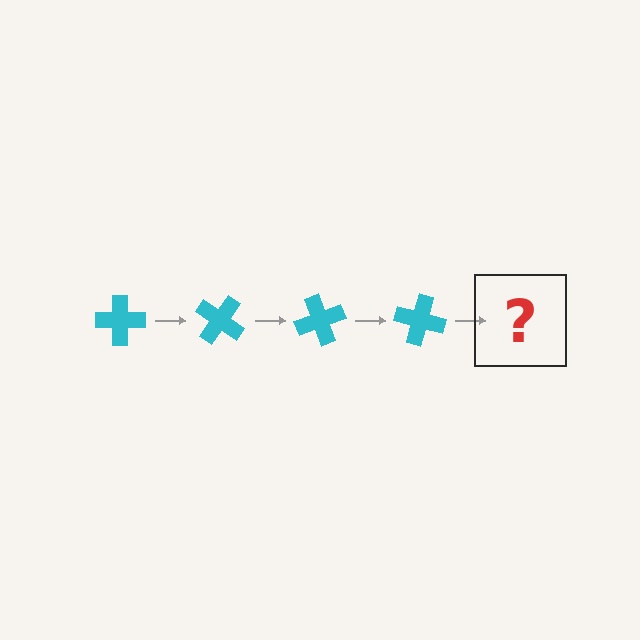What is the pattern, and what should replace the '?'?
The pattern is that the cross rotates 35 degrees each step. The '?' should be a cyan cross rotated 140 degrees.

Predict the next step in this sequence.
The next step is a cyan cross rotated 140 degrees.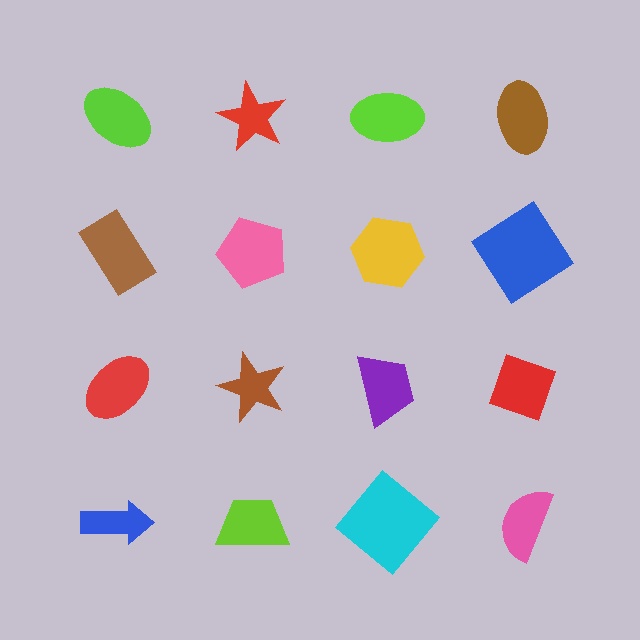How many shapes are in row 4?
4 shapes.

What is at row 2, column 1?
A brown rectangle.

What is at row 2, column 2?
A pink pentagon.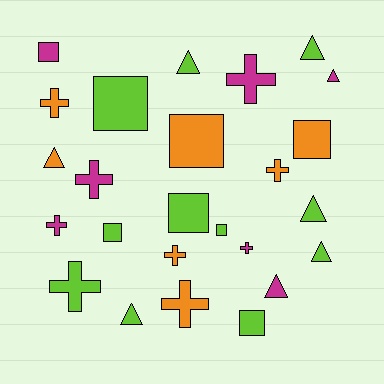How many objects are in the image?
There are 25 objects.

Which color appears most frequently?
Lime, with 11 objects.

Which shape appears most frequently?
Cross, with 9 objects.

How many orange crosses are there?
There are 4 orange crosses.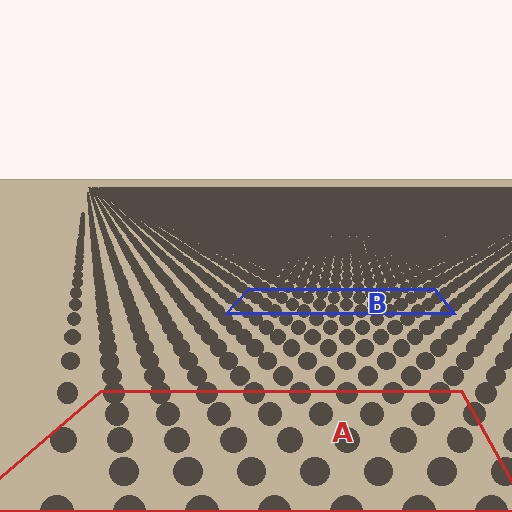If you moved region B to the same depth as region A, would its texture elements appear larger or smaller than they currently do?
They would appear larger. At a closer depth, the same texture elements are projected at a bigger on-screen size.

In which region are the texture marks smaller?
The texture marks are smaller in region B, because it is farther away.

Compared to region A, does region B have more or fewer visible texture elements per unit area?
Region B has more texture elements per unit area — they are packed more densely because it is farther away.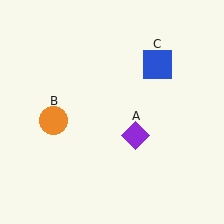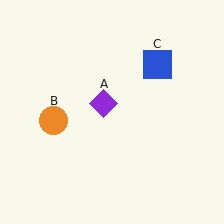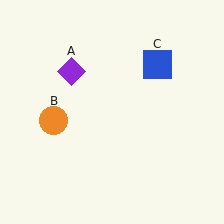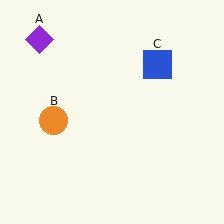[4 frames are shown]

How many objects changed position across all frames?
1 object changed position: purple diamond (object A).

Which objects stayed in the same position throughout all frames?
Orange circle (object B) and blue square (object C) remained stationary.